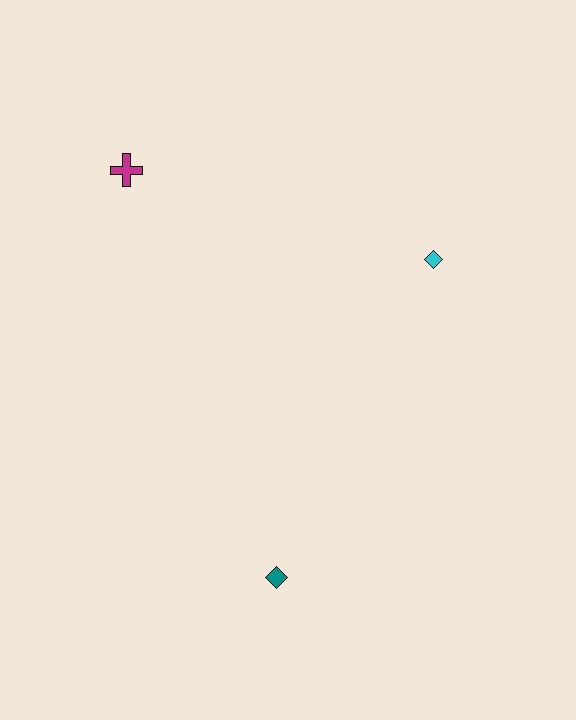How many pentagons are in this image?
There are no pentagons.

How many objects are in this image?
There are 3 objects.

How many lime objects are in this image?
There are no lime objects.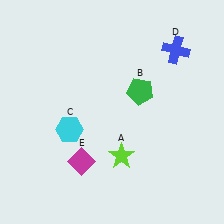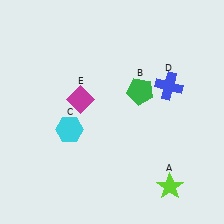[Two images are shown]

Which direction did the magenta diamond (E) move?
The magenta diamond (E) moved up.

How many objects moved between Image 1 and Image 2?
3 objects moved between the two images.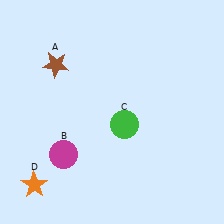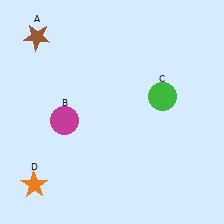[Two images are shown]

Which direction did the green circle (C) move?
The green circle (C) moved right.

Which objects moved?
The objects that moved are: the brown star (A), the magenta circle (B), the green circle (C).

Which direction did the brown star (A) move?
The brown star (A) moved up.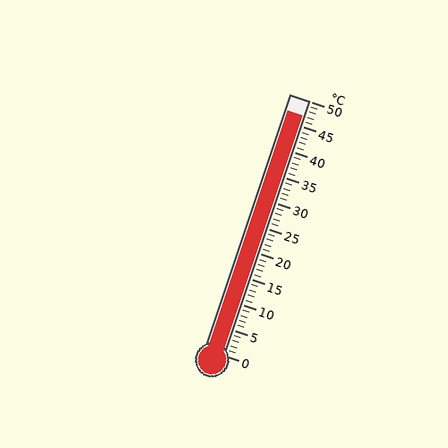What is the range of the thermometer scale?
The thermometer scale ranges from 0°C to 50°C.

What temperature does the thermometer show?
The thermometer shows approximately 47°C.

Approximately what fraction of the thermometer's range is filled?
The thermometer is filled to approximately 95% of its range.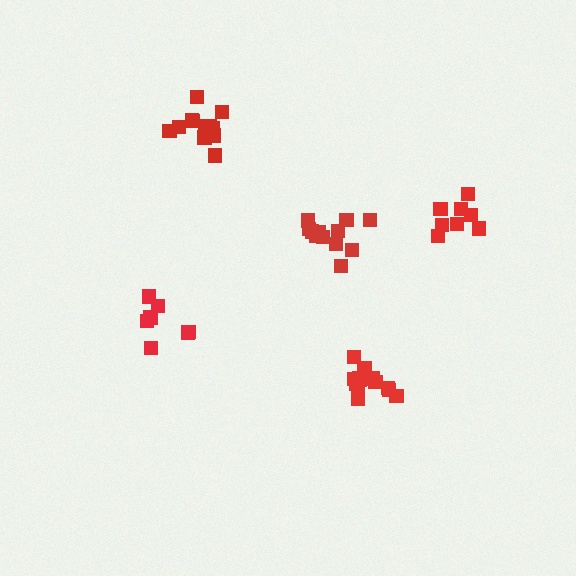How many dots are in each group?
Group 1: 12 dots, Group 2: 12 dots, Group 3: 7 dots, Group 4: 8 dots, Group 5: 13 dots (52 total).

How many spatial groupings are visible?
There are 5 spatial groupings.